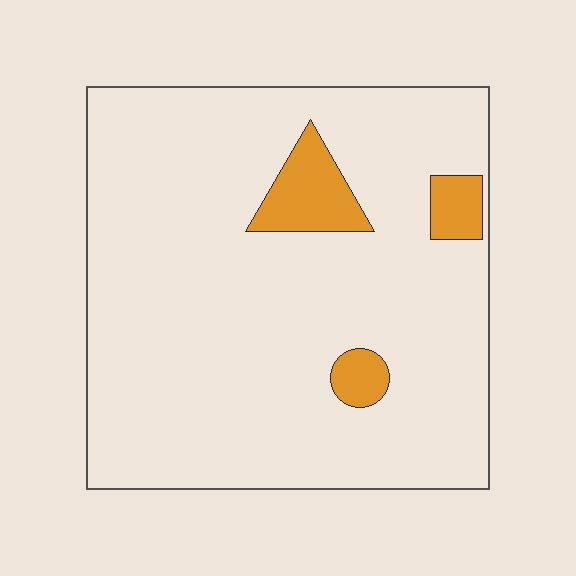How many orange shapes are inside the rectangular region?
3.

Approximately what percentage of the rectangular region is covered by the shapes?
Approximately 10%.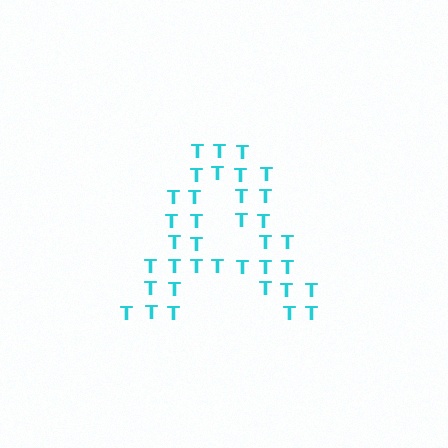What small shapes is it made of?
It is made of small letter T's.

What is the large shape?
The large shape is the letter A.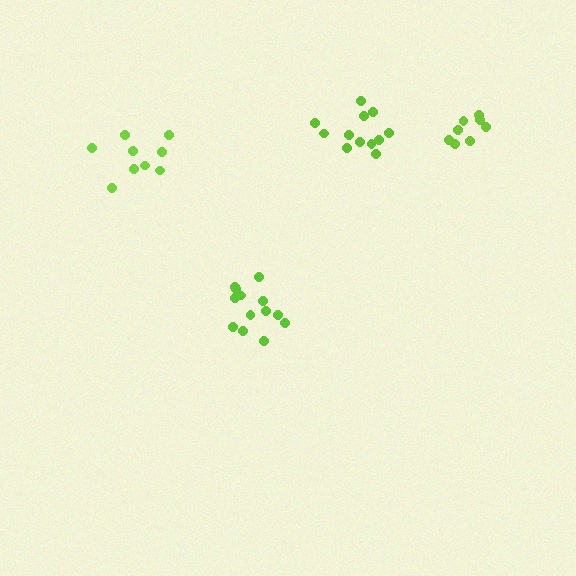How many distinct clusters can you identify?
There are 4 distinct clusters.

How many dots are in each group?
Group 1: 8 dots, Group 2: 9 dots, Group 3: 13 dots, Group 4: 12 dots (42 total).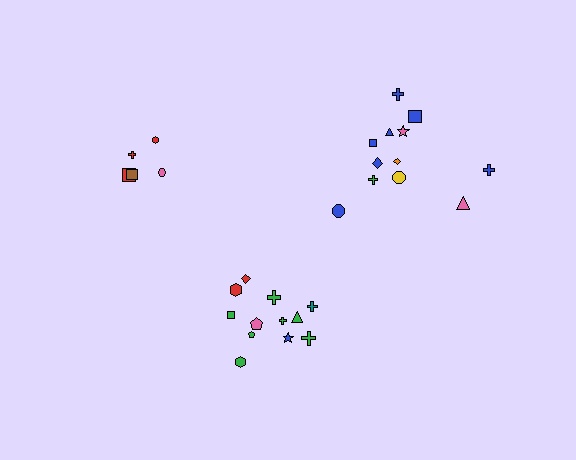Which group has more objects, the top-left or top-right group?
The top-right group.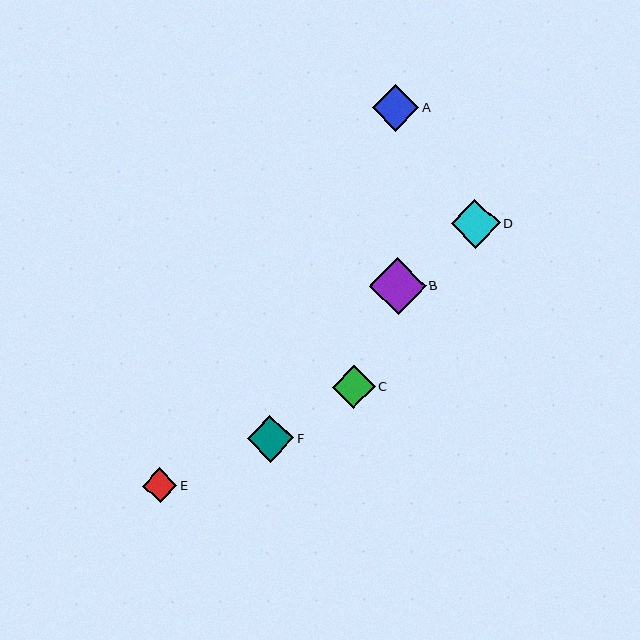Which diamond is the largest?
Diamond B is the largest with a size of approximately 57 pixels.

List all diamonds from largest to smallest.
From largest to smallest: B, D, F, A, C, E.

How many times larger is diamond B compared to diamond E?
Diamond B is approximately 1.6 times the size of diamond E.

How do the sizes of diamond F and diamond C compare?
Diamond F and diamond C are approximately the same size.